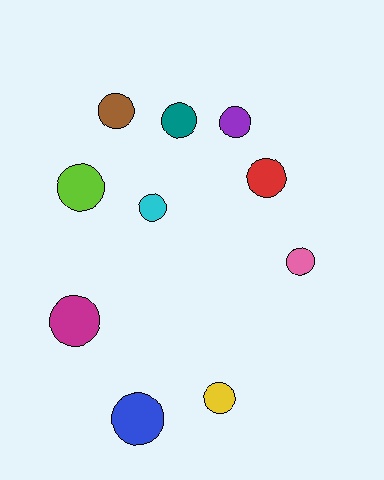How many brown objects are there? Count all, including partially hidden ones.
There is 1 brown object.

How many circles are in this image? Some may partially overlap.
There are 10 circles.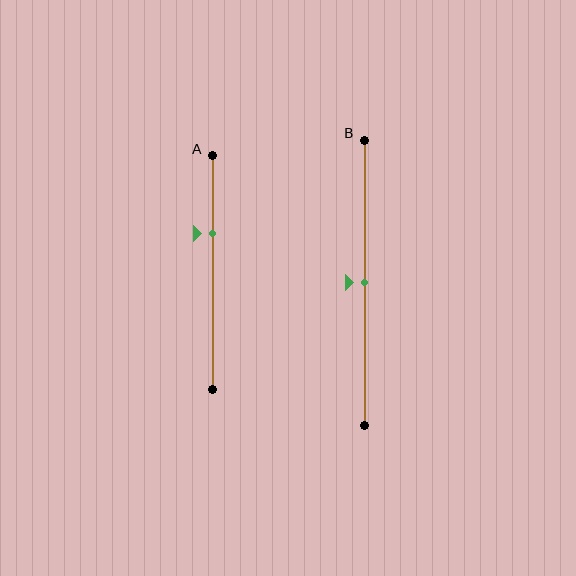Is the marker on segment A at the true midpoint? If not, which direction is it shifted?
No, the marker on segment A is shifted upward by about 17% of the segment length.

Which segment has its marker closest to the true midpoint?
Segment B has its marker closest to the true midpoint.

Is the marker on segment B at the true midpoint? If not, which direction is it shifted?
Yes, the marker on segment B is at the true midpoint.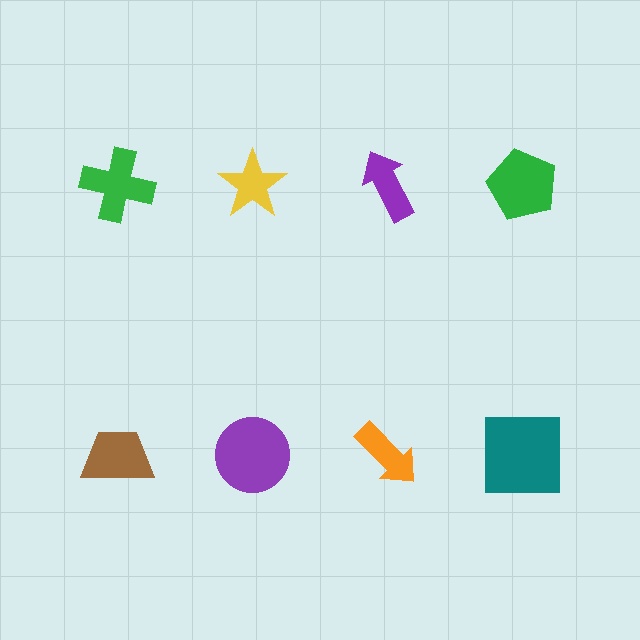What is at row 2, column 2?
A purple circle.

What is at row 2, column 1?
A brown trapezoid.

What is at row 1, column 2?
A yellow star.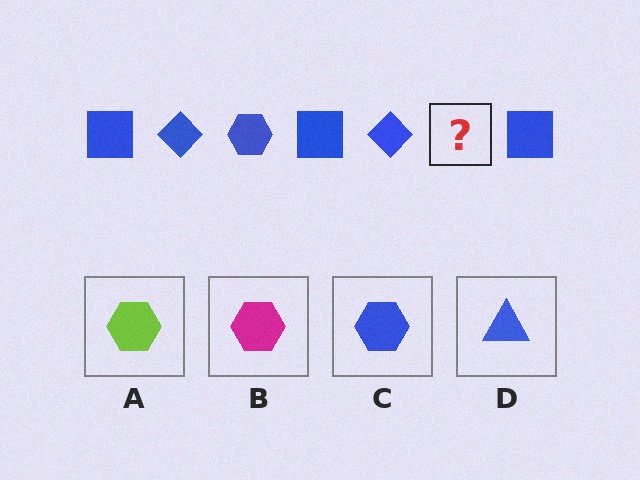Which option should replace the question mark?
Option C.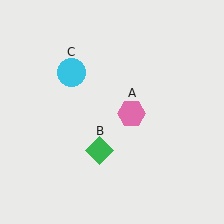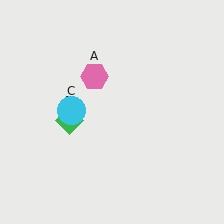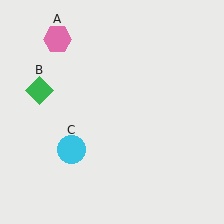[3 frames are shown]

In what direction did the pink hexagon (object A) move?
The pink hexagon (object A) moved up and to the left.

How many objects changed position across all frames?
3 objects changed position: pink hexagon (object A), green diamond (object B), cyan circle (object C).